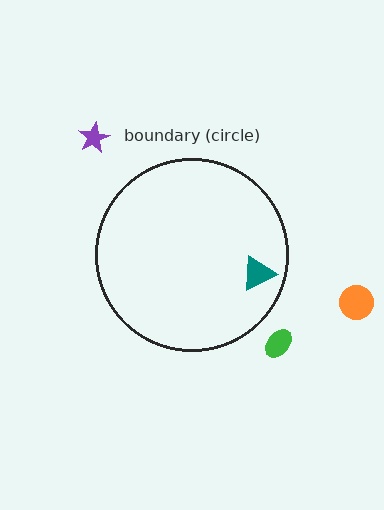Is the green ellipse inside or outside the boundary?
Outside.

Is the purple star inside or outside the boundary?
Outside.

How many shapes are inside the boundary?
1 inside, 3 outside.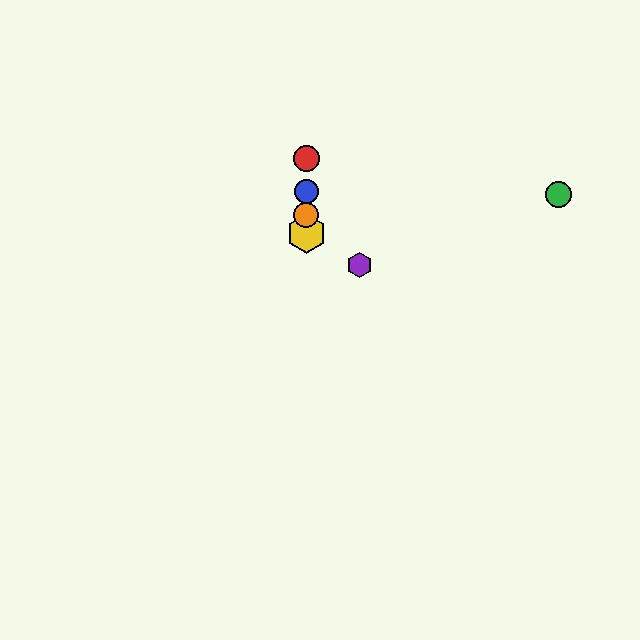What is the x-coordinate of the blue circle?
The blue circle is at x≈306.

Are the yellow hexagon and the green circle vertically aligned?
No, the yellow hexagon is at x≈306 and the green circle is at x≈558.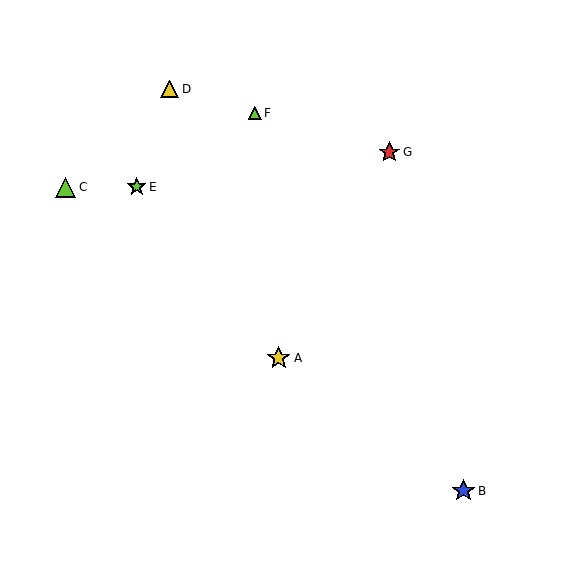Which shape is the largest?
The yellow star (labeled A) is the largest.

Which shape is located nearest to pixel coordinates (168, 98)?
The yellow triangle (labeled D) at (170, 89) is nearest to that location.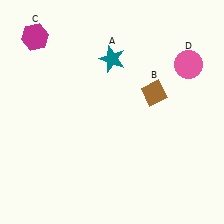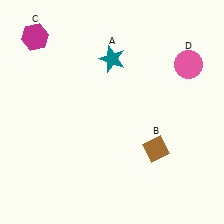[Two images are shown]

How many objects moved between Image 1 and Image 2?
1 object moved between the two images.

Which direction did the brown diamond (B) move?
The brown diamond (B) moved down.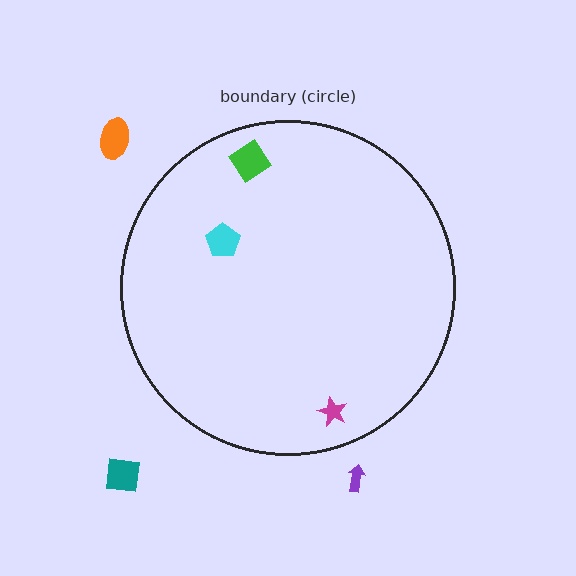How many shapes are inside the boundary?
3 inside, 3 outside.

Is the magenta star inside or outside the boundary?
Inside.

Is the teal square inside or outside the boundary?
Outside.